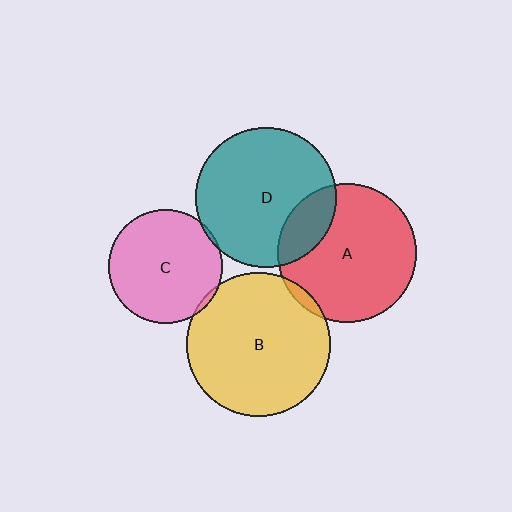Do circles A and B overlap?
Yes.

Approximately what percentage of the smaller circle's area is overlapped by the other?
Approximately 5%.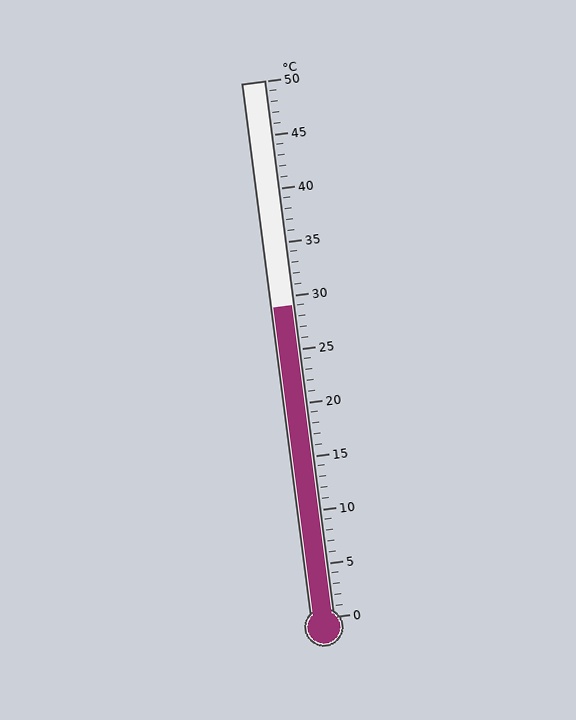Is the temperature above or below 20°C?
The temperature is above 20°C.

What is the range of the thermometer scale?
The thermometer scale ranges from 0°C to 50°C.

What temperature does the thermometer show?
The thermometer shows approximately 29°C.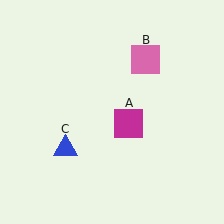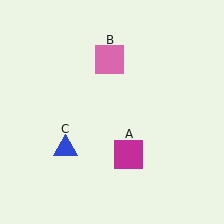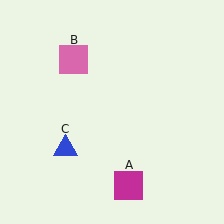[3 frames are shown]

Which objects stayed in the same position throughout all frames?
Blue triangle (object C) remained stationary.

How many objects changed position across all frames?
2 objects changed position: magenta square (object A), pink square (object B).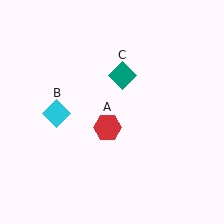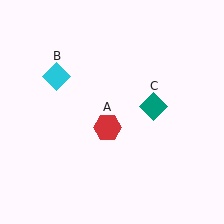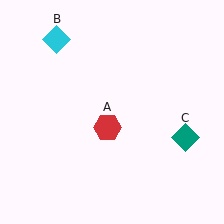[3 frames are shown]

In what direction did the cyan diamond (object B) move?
The cyan diamond (object B) moved up.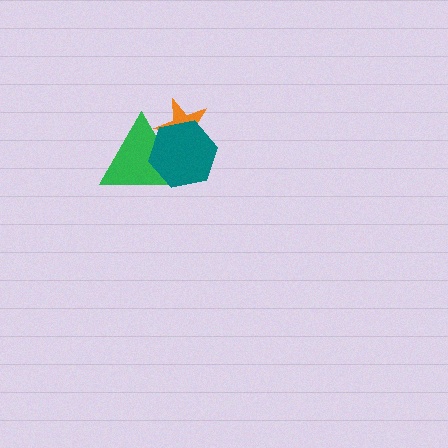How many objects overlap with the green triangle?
2 objects overlap with the green triangle.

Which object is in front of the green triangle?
The teal hexagon is in front of the green triangle.